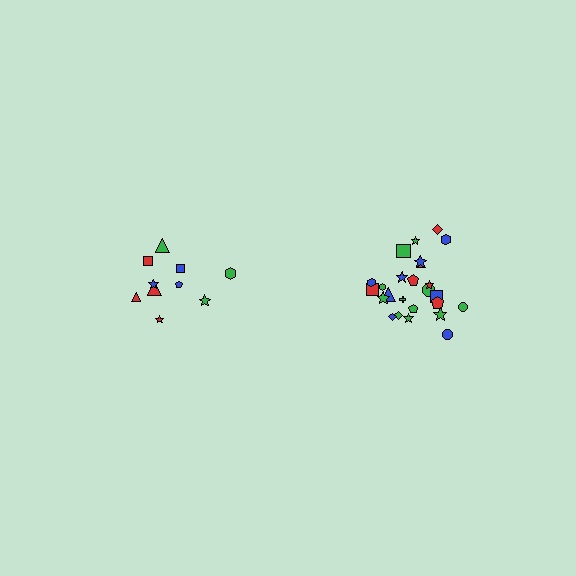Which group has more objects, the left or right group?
The right group.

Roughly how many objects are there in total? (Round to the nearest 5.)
Roughly 35 objects in total.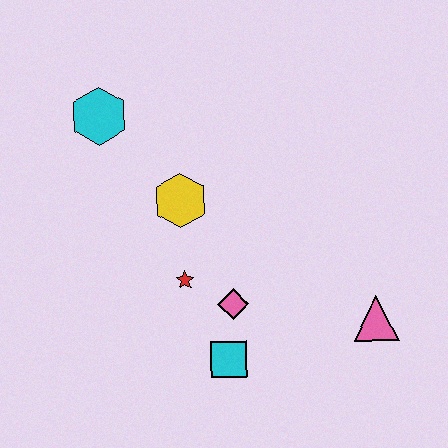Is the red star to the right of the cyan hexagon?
Yes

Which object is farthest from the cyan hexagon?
The pink triangle is farthest from the cyan hexagon.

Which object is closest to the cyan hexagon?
The yellow hexagon is closest to the cyan hexagon.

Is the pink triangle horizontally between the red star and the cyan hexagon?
No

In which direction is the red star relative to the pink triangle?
The red star is to the left of the pink triangle.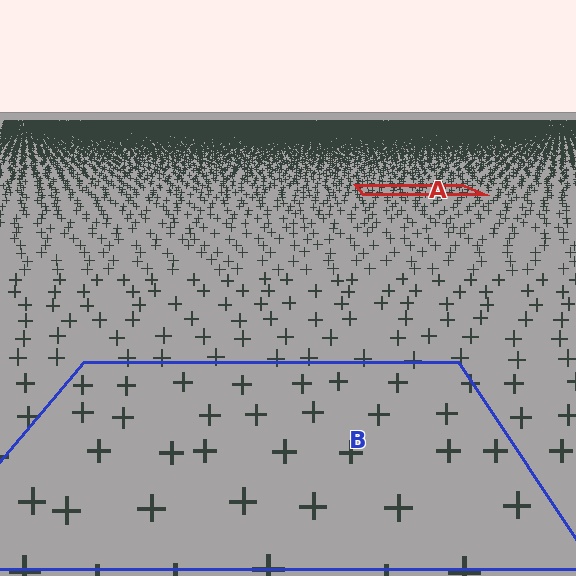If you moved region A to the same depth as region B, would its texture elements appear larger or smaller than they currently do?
They would appear larger. At a closer depth, the same texture elements are projected at a bigger on-screen size.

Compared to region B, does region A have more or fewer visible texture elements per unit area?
Region A has more texture elements per unit area — they are packed more densely because it is farther away.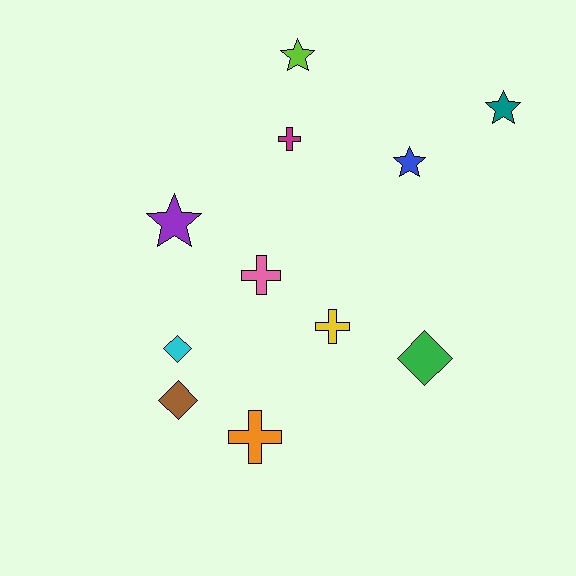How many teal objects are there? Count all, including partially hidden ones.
There is 1 teal object.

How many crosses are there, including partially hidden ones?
There are 4 crosses.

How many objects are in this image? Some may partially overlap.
There are 11 objects.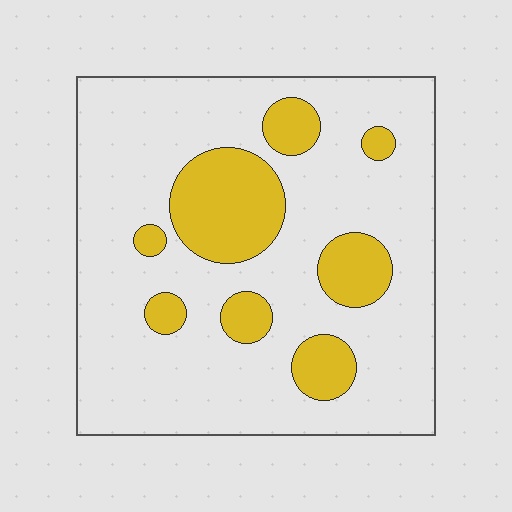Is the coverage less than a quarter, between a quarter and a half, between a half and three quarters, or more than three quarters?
Less than a quarter.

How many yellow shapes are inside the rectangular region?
8.